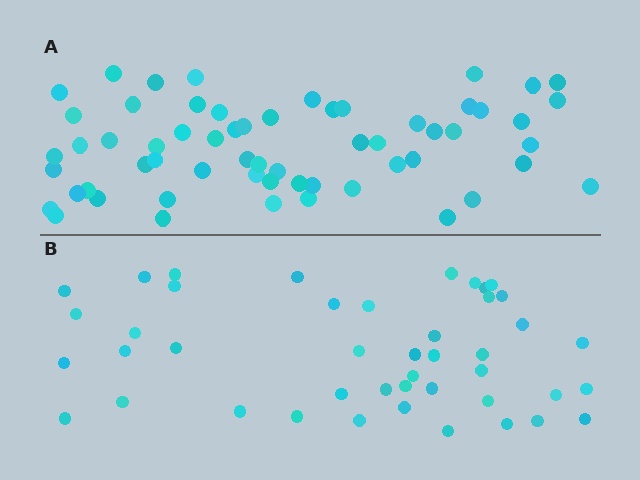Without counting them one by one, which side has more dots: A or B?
Region A (the top region) has more dots.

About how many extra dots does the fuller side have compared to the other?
Region A has approximately 15 more dots than region B.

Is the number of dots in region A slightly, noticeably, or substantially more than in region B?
Region A has noticeably more, but not dramatically so. The ratio is roughly 1.4 to 1.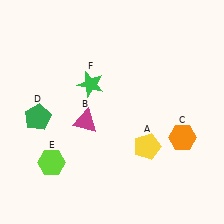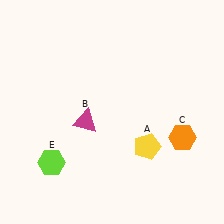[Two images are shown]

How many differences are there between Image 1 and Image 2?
There are 2 differences between the two images.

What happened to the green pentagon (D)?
The green pentagon (D) was removed in Image 2. It was in the bottom-left area of Image 1.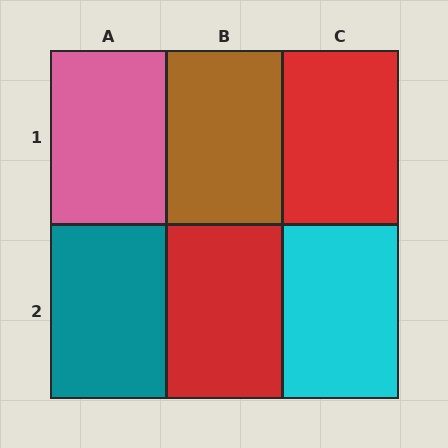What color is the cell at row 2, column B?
Red.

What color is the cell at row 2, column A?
Teal.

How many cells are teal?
1 cell is teal.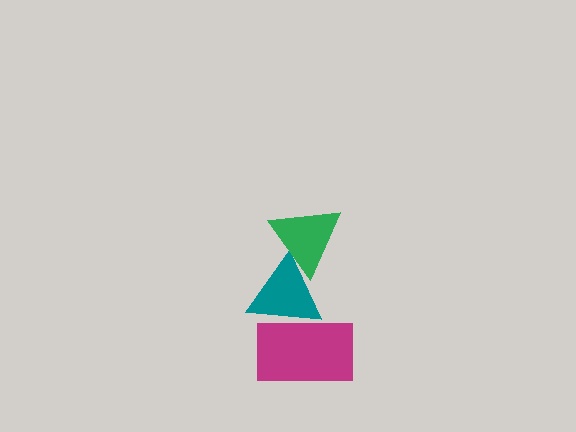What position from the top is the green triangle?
The green triangle is 1st from the top.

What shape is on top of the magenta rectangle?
The teal triangle is on top of the magenta rectangle.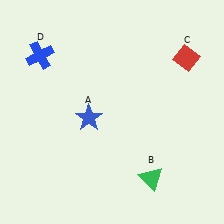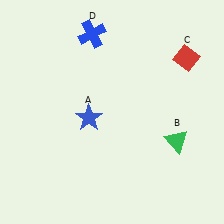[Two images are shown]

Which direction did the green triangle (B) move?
The green triangle (B) moved up.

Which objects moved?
The objects that moved are: the green triangle (B), the blue cross (D).